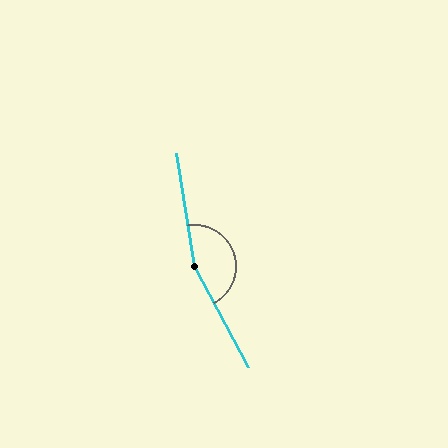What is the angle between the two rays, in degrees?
Approximately 161 degrees.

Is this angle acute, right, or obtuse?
It is obtuse.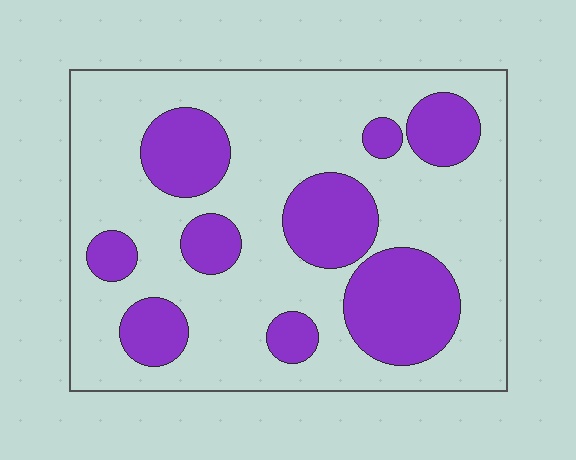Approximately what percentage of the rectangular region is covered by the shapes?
Approximately 30%.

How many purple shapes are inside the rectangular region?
9.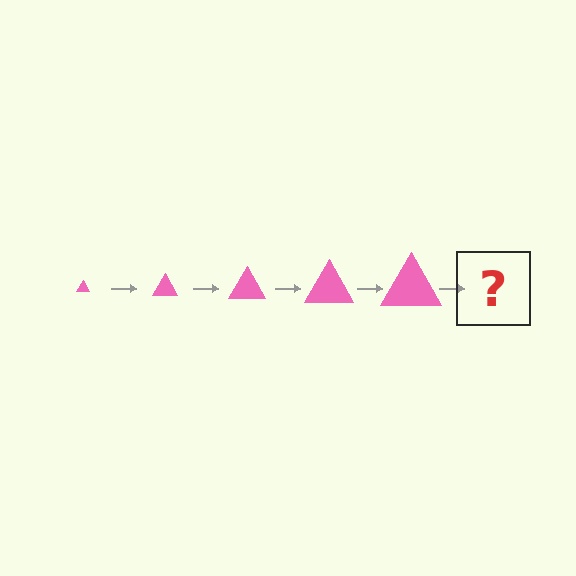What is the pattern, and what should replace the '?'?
The pattern is that the triangle gets progressively larger each step. The '?' should be a pink triangle, larger than the previous one.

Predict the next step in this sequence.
The next step is a pink triangle, larger than the previous one.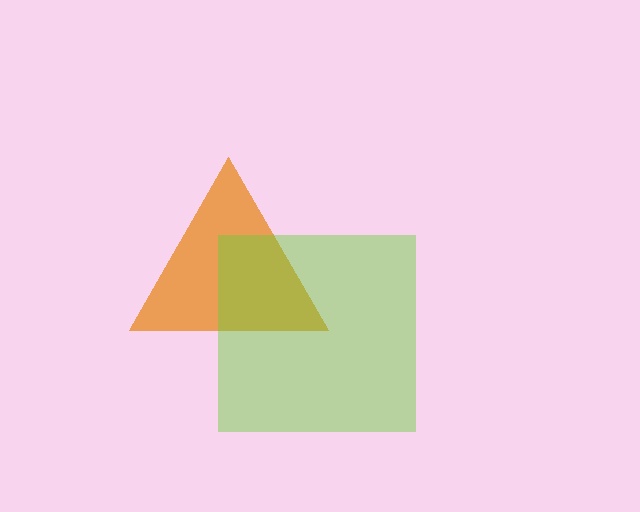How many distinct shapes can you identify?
There are 2 distinct shapes: an orange triangle, a lime square.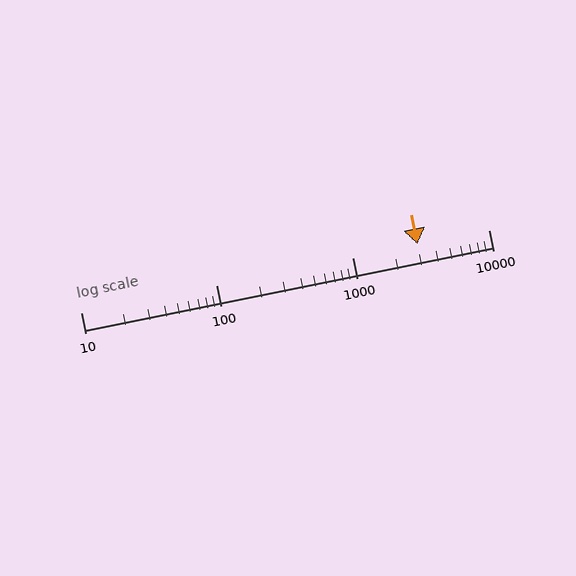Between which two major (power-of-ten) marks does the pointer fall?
The pointer is between 1000 and 10000.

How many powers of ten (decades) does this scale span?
The scale spans 3 decades, from 10 to 10000.